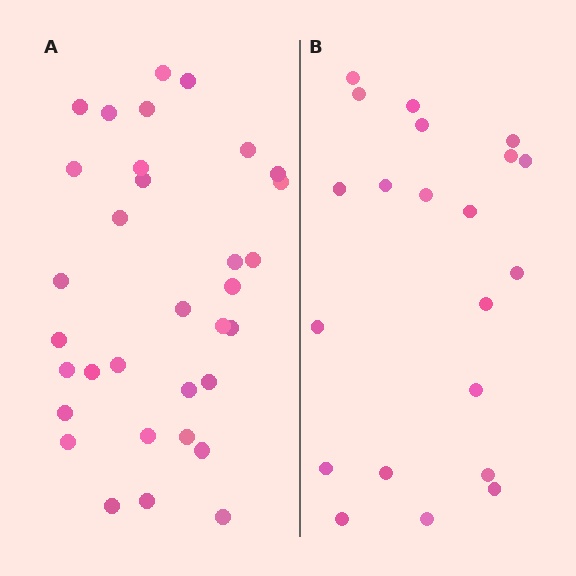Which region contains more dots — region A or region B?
Region A (the left region) has more dots.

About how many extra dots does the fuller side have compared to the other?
Region A has roughly 12 or so more dots than region B.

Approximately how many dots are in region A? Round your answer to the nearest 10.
About 30 dots. (The exact count is 33, which rounds to 30.)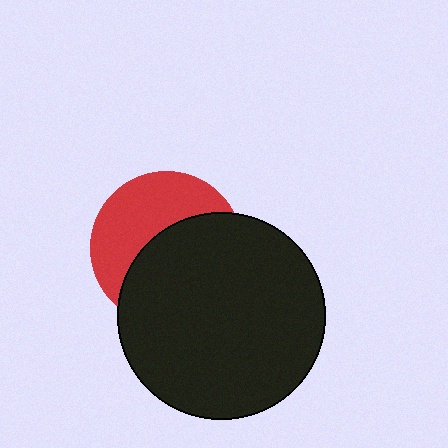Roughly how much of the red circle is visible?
A small part of it is visible (roughly 45%).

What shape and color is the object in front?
The object in front is a black circle.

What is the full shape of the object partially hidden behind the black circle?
The partially hidden object is a red circle.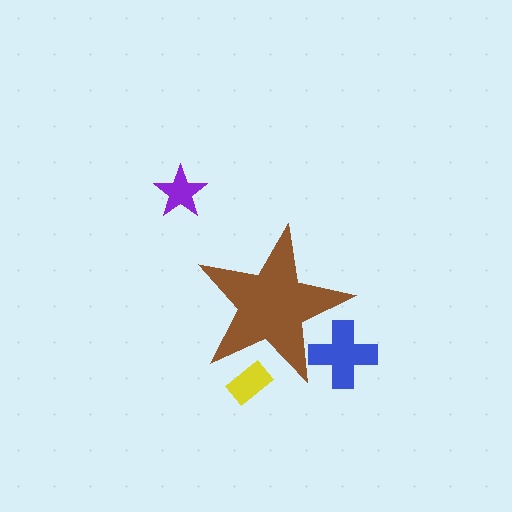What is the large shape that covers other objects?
A brown star.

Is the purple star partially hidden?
No, the purple star is fully visible.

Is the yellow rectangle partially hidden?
Yes, the yellow rectangle is partially hidden behind the brown star.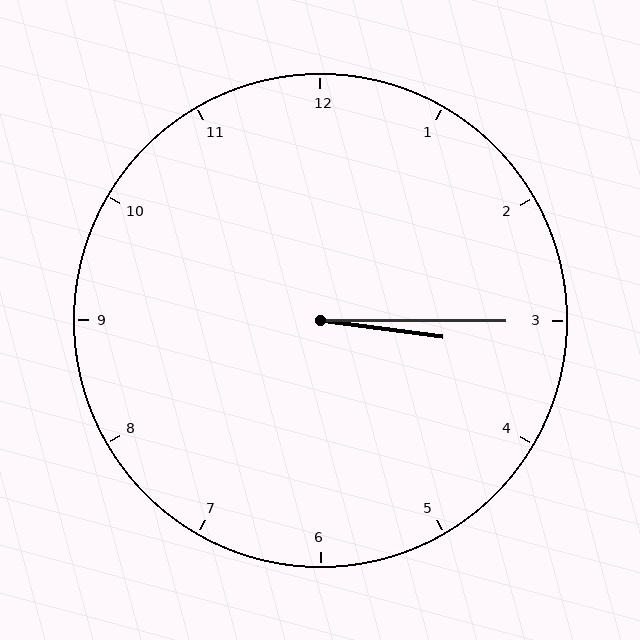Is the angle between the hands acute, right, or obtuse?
It is acute.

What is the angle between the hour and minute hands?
Approximately 8 degrees.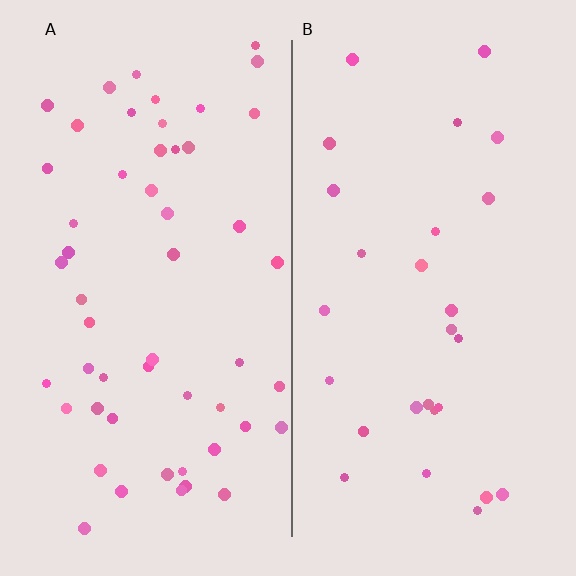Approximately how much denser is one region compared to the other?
Approximately 1.9× — region A over region B.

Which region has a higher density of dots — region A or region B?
A (the left).